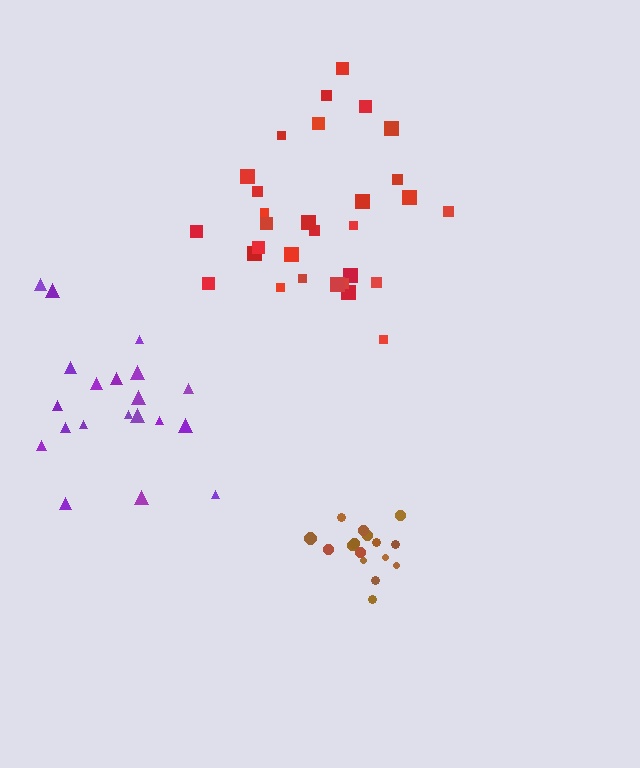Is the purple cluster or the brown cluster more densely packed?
Brown.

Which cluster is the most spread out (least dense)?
Purple.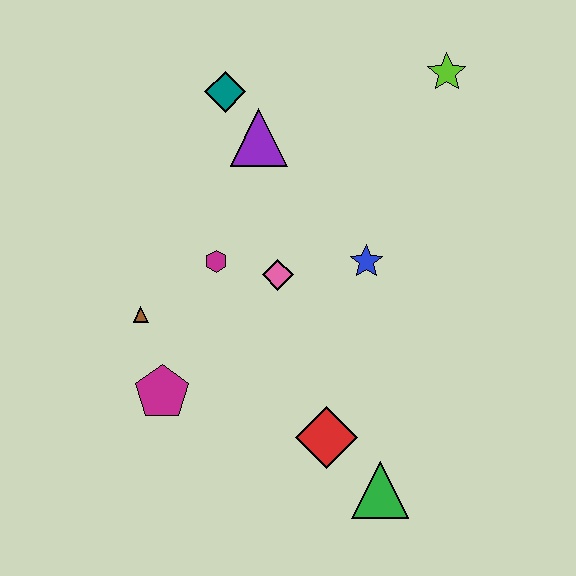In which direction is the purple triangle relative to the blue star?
The purple triangle is above the blue star.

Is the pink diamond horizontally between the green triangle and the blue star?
No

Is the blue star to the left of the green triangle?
Yes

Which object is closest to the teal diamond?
The purple triangle is closest to the teal diamond.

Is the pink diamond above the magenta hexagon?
No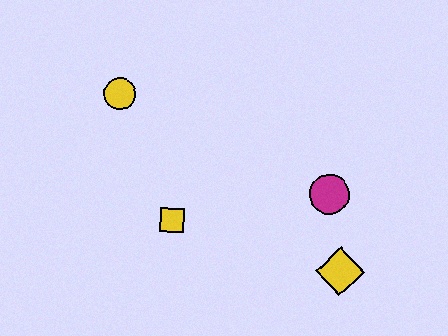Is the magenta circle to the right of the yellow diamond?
No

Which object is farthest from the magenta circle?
The yellow circle is farthest from the magenta circle.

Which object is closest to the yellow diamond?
The magenta circle is closest to the yellow diamond.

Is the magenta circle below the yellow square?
No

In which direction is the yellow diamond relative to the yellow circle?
The yellow diamond is to the right of the yellow circle.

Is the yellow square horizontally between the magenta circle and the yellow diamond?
No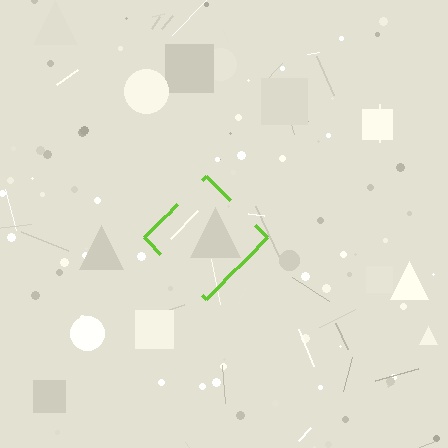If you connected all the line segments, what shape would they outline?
They would outline a diamond.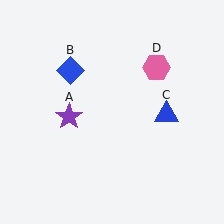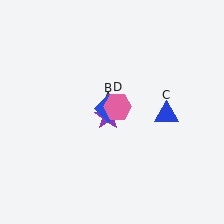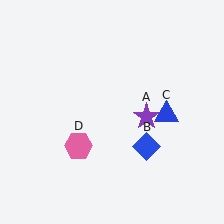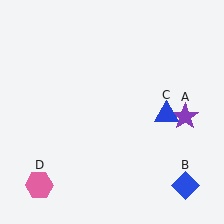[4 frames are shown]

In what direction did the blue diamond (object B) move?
The blue diamond (object B) moved down and to the right.